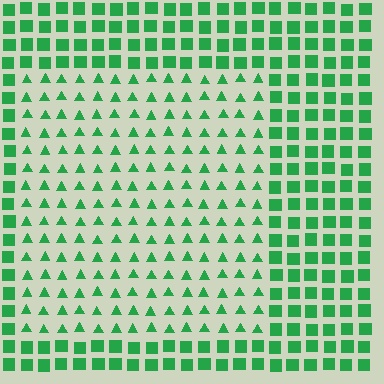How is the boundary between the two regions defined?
The boundary is defined by a change in element shape: triangles inside vs. squares outside. All elements share the same color and spacing.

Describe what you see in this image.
The image is filled with small green elements arranged in a uniform grid. A rectangle-shaped region contains triangles, while the surrounding area contains squares. The boundary is defined purely by the change in element shape.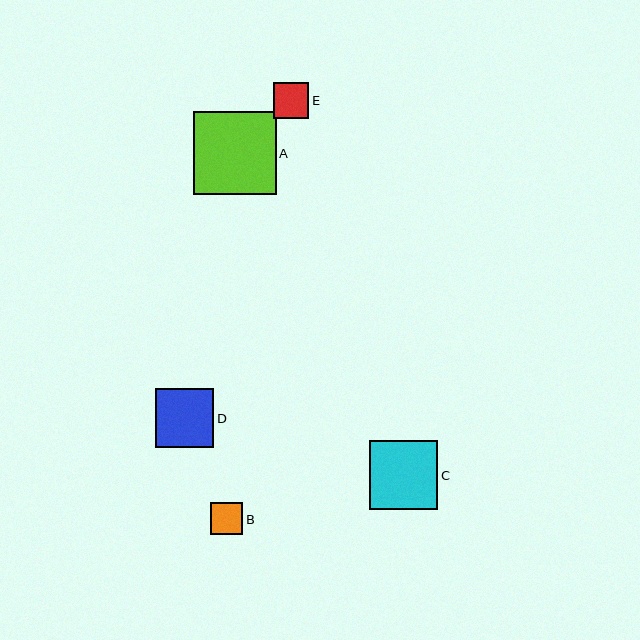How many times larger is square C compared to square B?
Square C is approximately 2.1 times the size of square B.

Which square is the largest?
Square A is the largest with a size of approximately 83 pixels.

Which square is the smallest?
Square B is the smallest with a size of approximately 32 pixels.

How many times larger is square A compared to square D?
Square A is approximately 1.4 times the size of square D.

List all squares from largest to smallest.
From largest to smallest: A, C, D, E, B.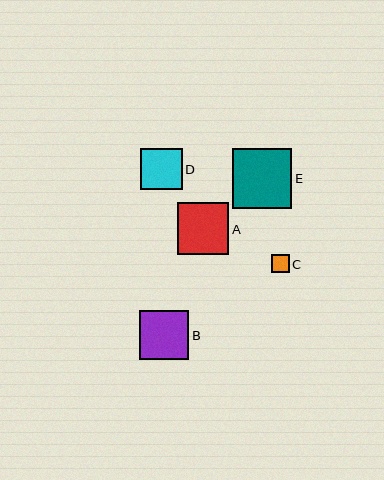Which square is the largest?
Square E is the largest with a size of approximately 60 pixels.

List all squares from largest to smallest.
From largest to smallest: E, A, B, D, C.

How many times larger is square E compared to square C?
Square E is approximately 3.3 times the size of square C.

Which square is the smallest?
Square C is the smallest with a size of approximately 18 pixels.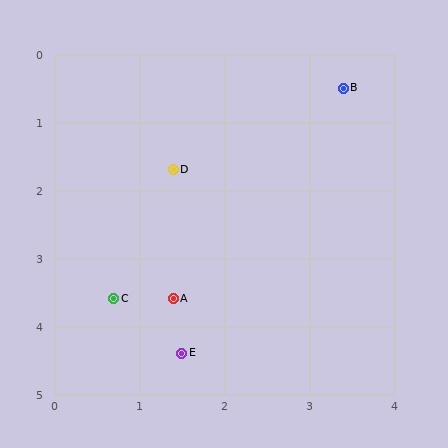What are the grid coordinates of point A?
Point A is at approximately (1.4, 3.6).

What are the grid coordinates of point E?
Point E is at approximately (1.5, 4.4).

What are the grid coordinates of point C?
Point C is at approximately (0.7, 3.6).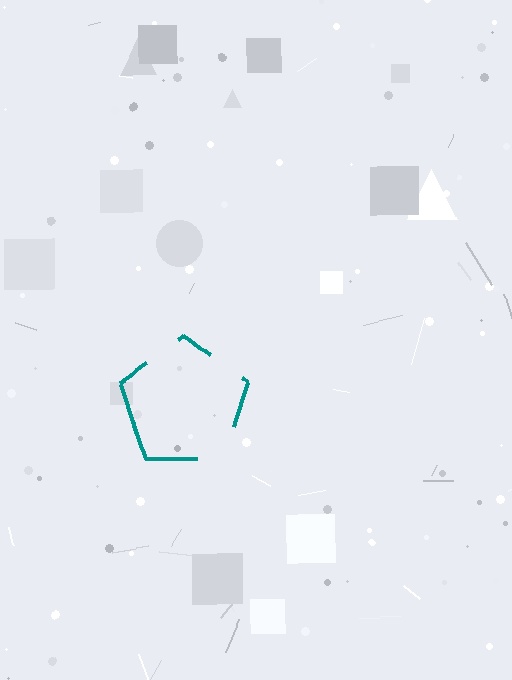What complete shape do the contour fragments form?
The contour fragments form a pentagon.